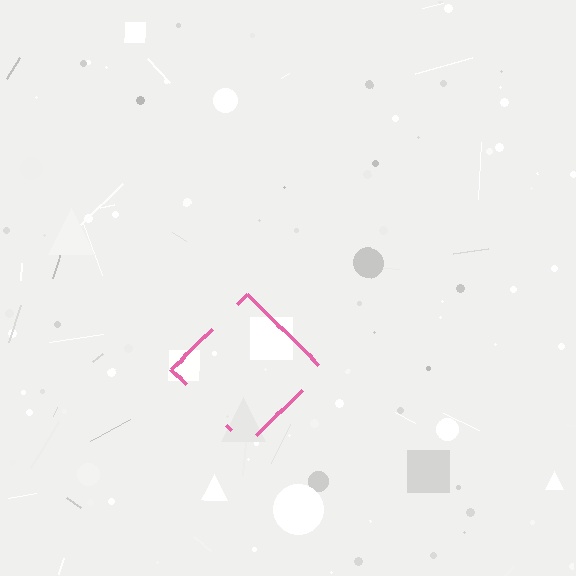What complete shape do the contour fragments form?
The contour fragments form a diamond.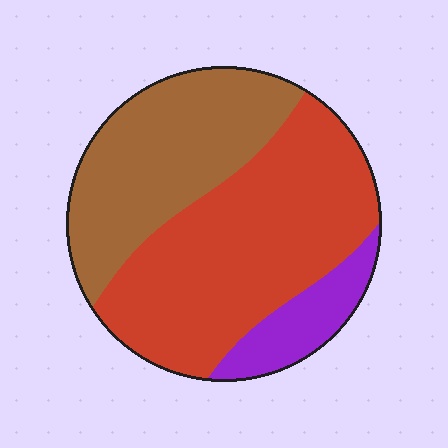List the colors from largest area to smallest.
From largest to smallest: red, brown, purple.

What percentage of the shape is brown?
Brown covers roughly 35% of the shape.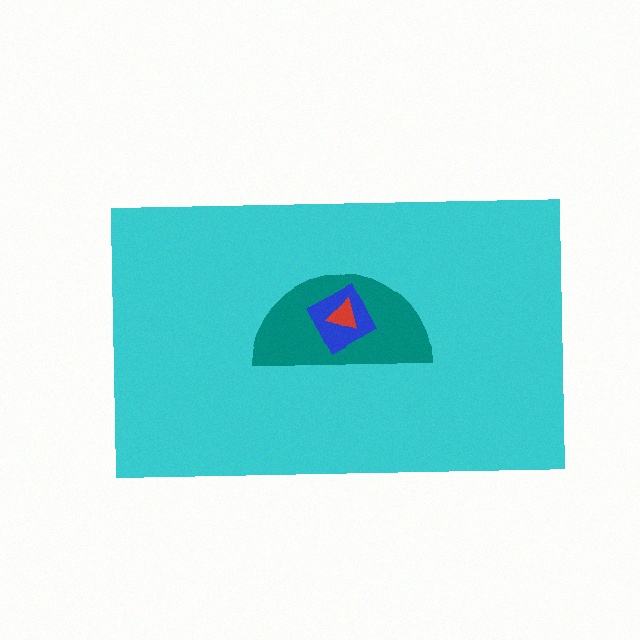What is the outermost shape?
The cyan rectangle.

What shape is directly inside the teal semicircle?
The blue square.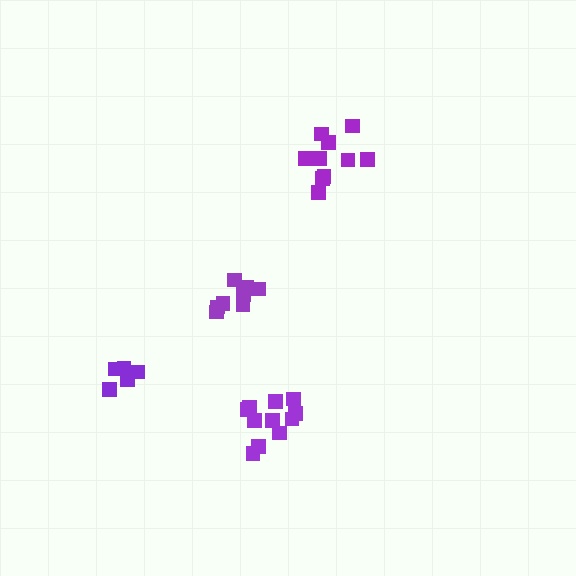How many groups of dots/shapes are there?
There are 4 groups.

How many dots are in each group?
Group 1: 10 dots, Group 2: 8 dots, Group 3: 5 dots, Group 4: 11 dots (34 total).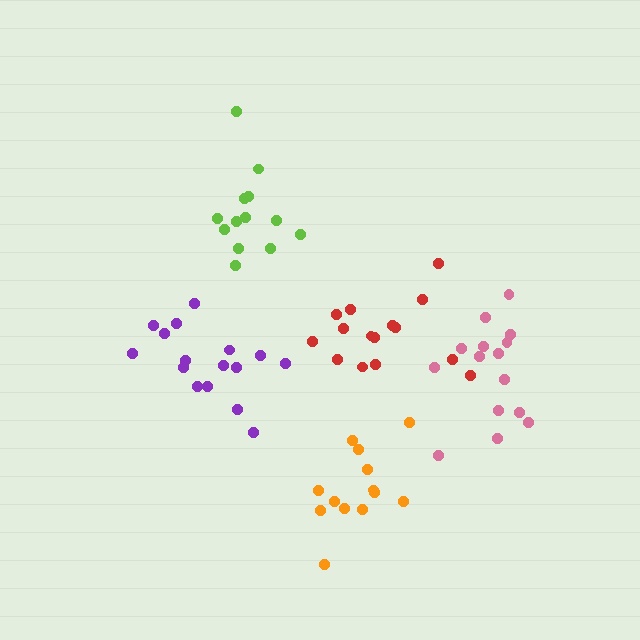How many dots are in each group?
Group 1: 15 dots, Group 2: 15 dots, Group 3: 13 dots, Group 4: 16 dots, Group 5: 13 dots (72 total).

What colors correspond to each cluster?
The clusters are colored: red, pink, lime, purple, orange.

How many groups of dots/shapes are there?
There are 5 groups.